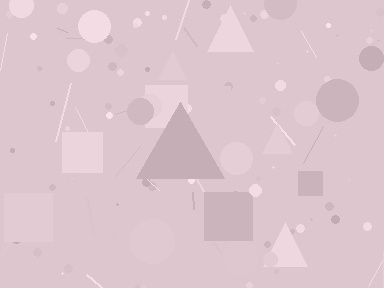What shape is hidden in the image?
A triangle is hidden in the image.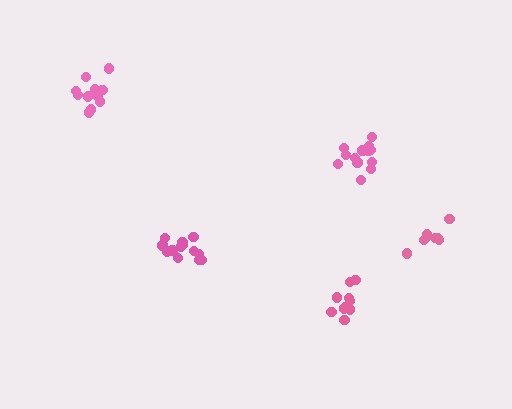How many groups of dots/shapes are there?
There are 5 groups.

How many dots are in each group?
Group 1: 10 dots, Group 2: 13 dots, Group 3: 13 dots, Group 4: 13 dots, Group 5: 8 dots (57 total).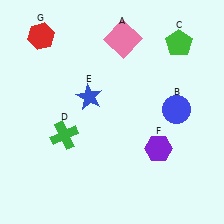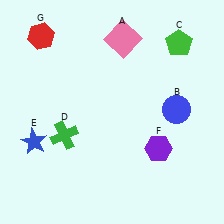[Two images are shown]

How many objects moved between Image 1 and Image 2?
1 object moved between the two images.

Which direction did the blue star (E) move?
The blue star (E) moved left.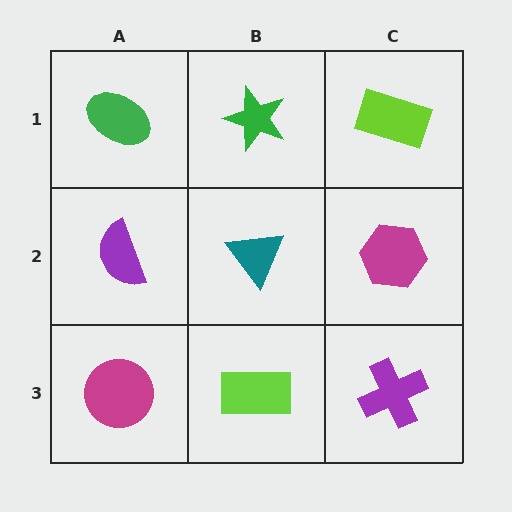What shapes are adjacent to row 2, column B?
A green star (row 1, column B), a lime rectangle (row 3, column B), a purple semicircle (row 2, column A), a magenta hexagon (row 2, column C).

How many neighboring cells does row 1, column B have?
3.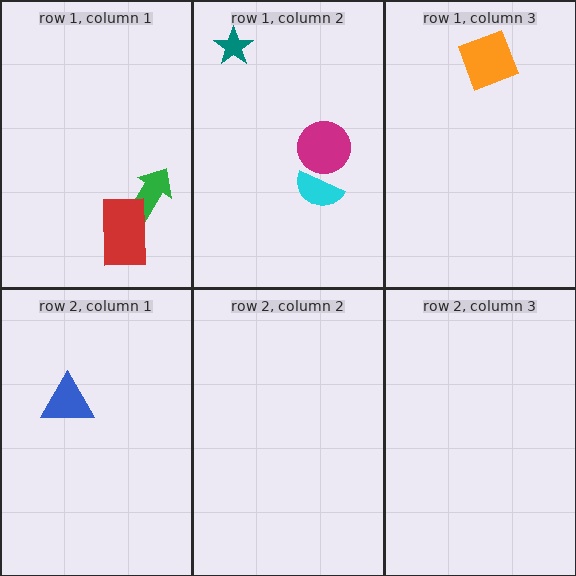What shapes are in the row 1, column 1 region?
The green arrow, the red rectangle.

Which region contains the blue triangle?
The row 2, column 1 region.